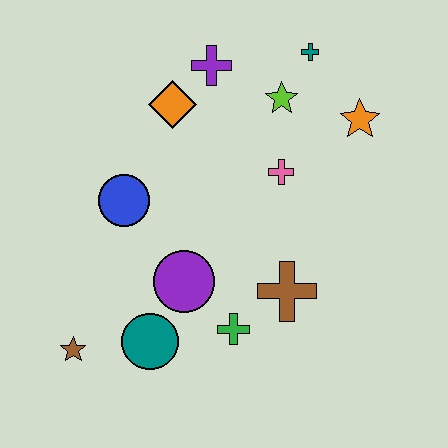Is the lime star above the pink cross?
Yes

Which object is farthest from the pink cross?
The brown star is farthest from the pink cross.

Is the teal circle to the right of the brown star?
Yes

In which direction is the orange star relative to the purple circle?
The orange star is to the right of the purple circle.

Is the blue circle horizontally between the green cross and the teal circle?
No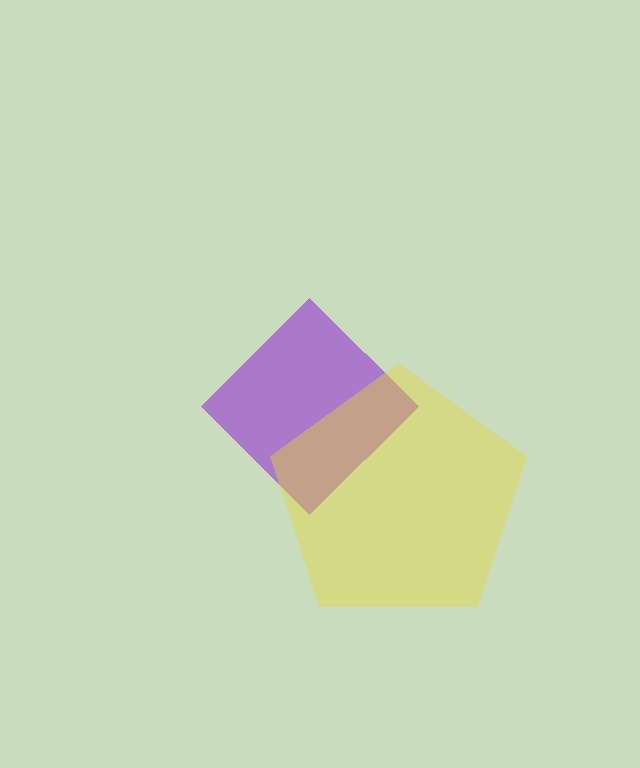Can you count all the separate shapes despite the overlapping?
Yes, there are 2 separate shapes.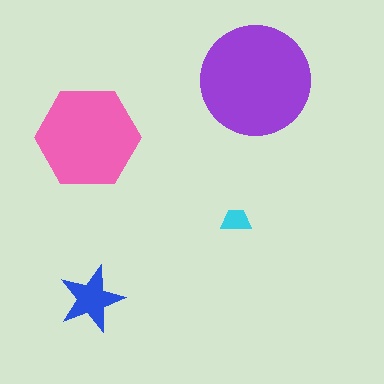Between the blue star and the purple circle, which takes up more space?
The purple circle.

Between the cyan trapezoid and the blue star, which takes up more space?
The blue star.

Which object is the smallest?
The cyan trapezoid.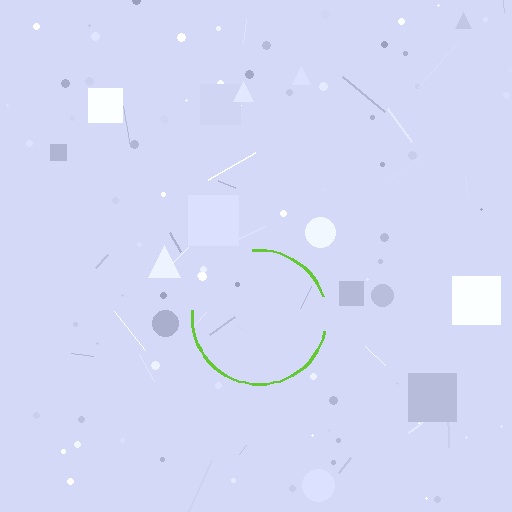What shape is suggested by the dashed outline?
The dashed outline suggests a circle.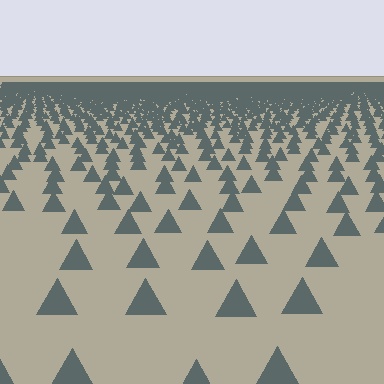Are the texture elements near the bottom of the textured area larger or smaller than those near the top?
Larger. Near the bottom, elements are closer to the viewer and appear at a bigger on-screen size.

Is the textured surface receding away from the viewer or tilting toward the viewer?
The surface is receding away from the viewer. Texture elements get smaller and denser toward the top.